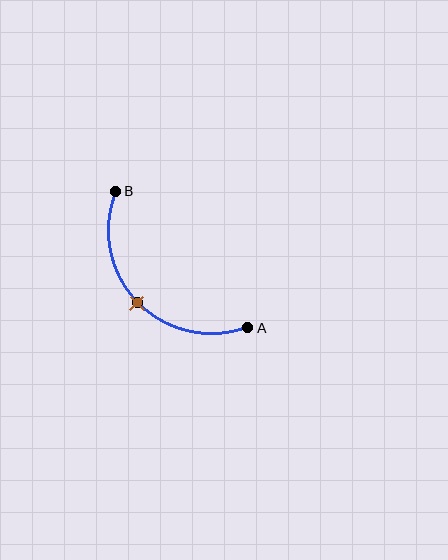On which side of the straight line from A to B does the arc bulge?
The arc bulges below and to the left of the straight line connecting A and B.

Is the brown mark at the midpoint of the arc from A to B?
Yes. The brown mark lies on the arc at equal arc-length from both A and B — it is the arc midpoint.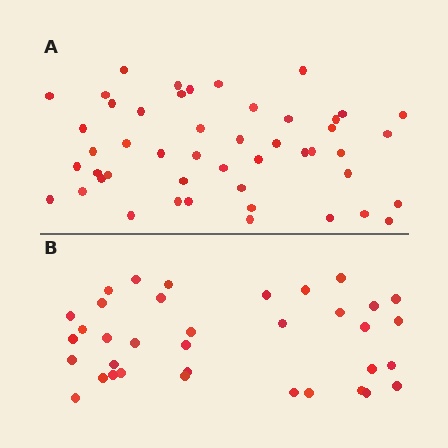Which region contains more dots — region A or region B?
Region A (the top region) has more dots.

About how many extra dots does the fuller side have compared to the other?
Region A has roughly 12 or so more dots than region B.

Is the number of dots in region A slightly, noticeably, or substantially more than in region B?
Region A has noticeably more, but not dramatically so. The ratio is roughly 1.3 to 1.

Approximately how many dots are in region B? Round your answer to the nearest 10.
About 40 dots. (The exact count is 36, which rounds to 40.)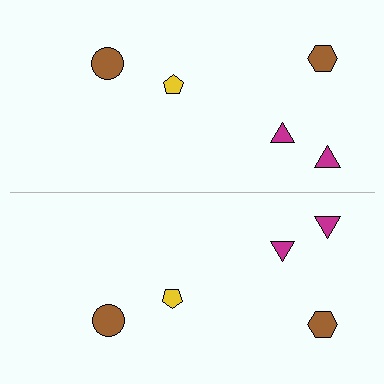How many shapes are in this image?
There are 10 shapes in this image.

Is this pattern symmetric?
Yes, this pattern has bilateral (reflection) symmetry.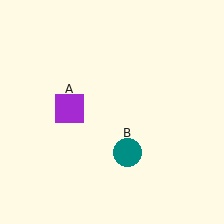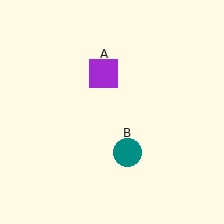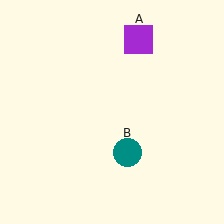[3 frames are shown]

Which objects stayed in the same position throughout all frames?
Teal circle (object B) remained stationary.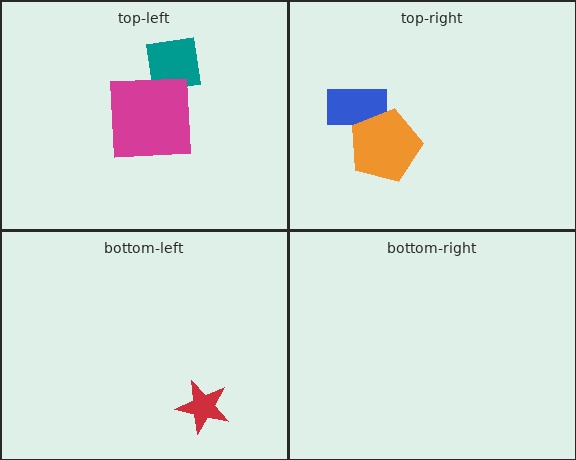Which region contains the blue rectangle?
The top-right region.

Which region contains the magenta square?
The top-left region.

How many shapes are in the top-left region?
2.